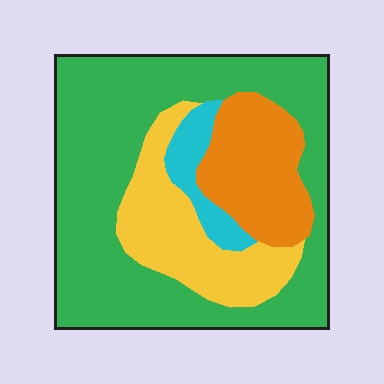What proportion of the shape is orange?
Orange covers around 15% of the shape.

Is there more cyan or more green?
Green.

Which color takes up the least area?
Cyan, at roughly 5%.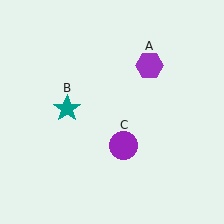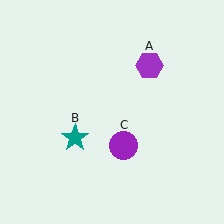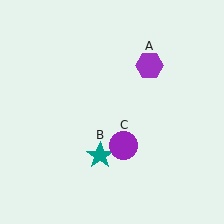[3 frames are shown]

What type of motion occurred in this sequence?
The teal star (object B) rotated counterclockwise around the center of the scene.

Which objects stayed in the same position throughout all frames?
Purple hexagon (object A) and purple circle (object C) remained stationary.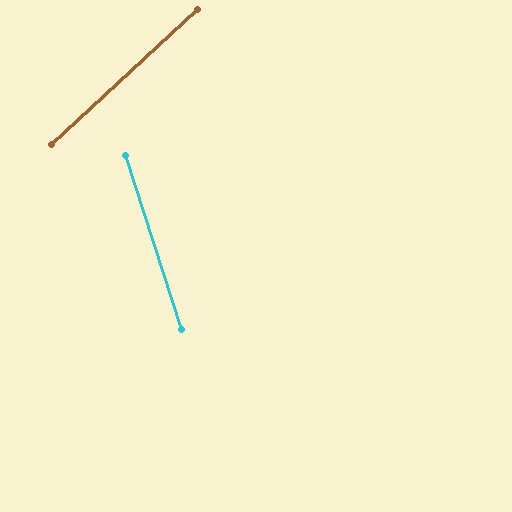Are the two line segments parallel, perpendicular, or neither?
Neither parallel nor perpendicular — they differ by about 65°.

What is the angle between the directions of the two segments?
Approximately 65 degrees.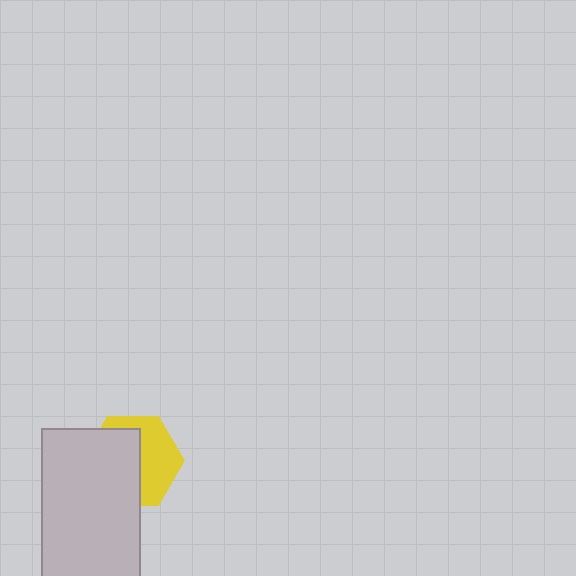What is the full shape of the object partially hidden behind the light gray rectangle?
The partially hidden object is a yellow hexagon.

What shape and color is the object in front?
The object in front is a light gray rectangle.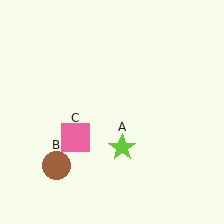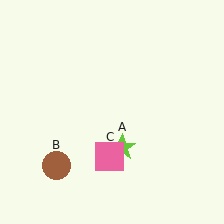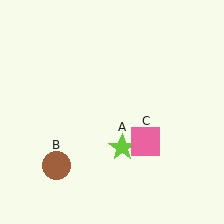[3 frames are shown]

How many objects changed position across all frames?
1 object changed position: pink square (object C).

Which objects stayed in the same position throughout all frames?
Lime star (object A) and brown circle (object B) remained stationary.